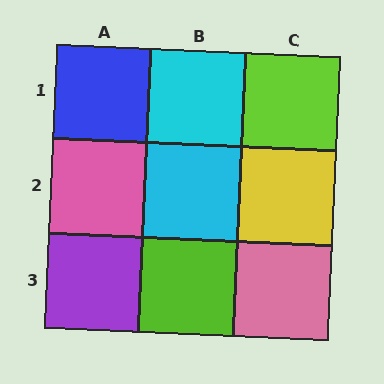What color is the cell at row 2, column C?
Yellow.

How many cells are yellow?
1 cell is yellow.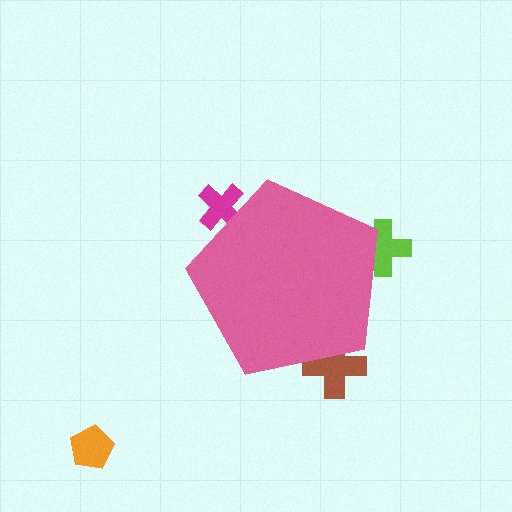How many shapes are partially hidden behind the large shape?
3 shapes are partially hidden.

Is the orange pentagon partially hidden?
No, the orange pentagon is fully visible.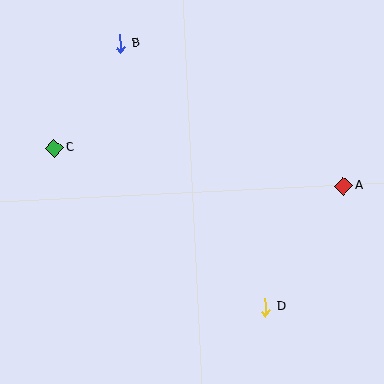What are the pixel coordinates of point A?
Point A is at (343, 186).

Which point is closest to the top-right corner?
Point A is closest to the top-right corner.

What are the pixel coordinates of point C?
Point C is at (55, 148).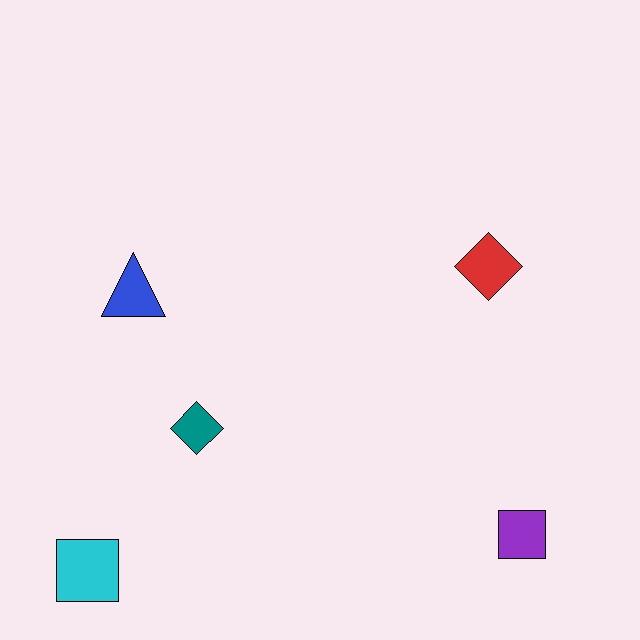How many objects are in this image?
There are 5 objects.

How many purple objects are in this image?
There is 1 purple object.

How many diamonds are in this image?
There are 2 diamonds.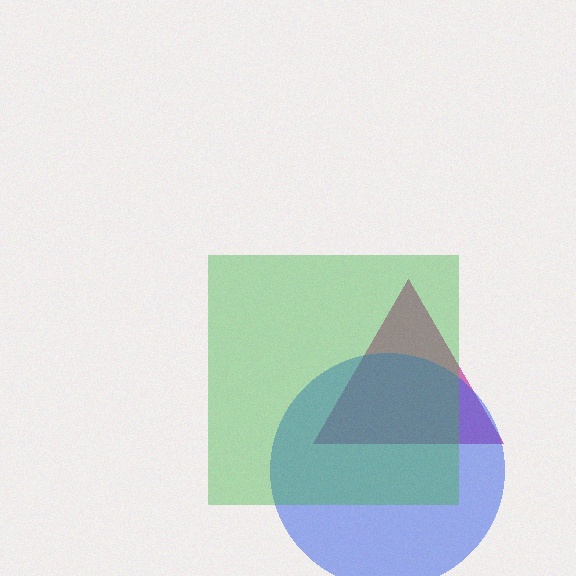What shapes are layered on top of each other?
The layered shapes are: a magenta triangle, a blue circle, a green square.